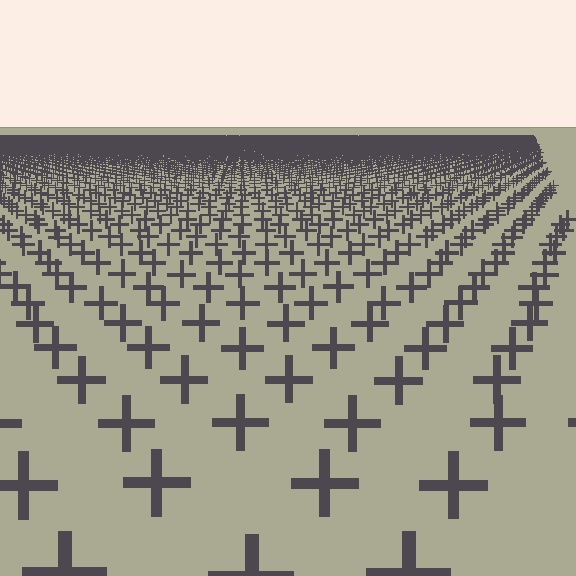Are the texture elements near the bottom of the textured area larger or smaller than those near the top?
Larger. Near the bottom, elements are closer to the viewer and appear at a bigger on-screen size.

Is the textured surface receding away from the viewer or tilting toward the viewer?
The surface is receding away from the viewer. Texture elements get smaller and denser toward the top.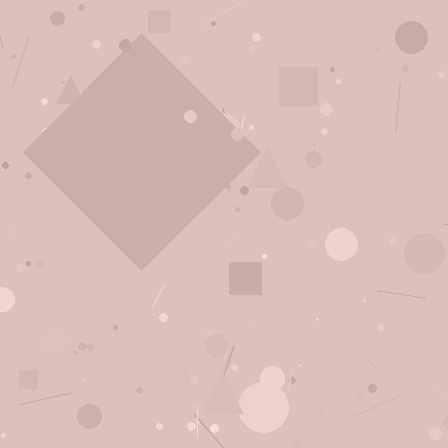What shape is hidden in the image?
A diamond is hidden in the image.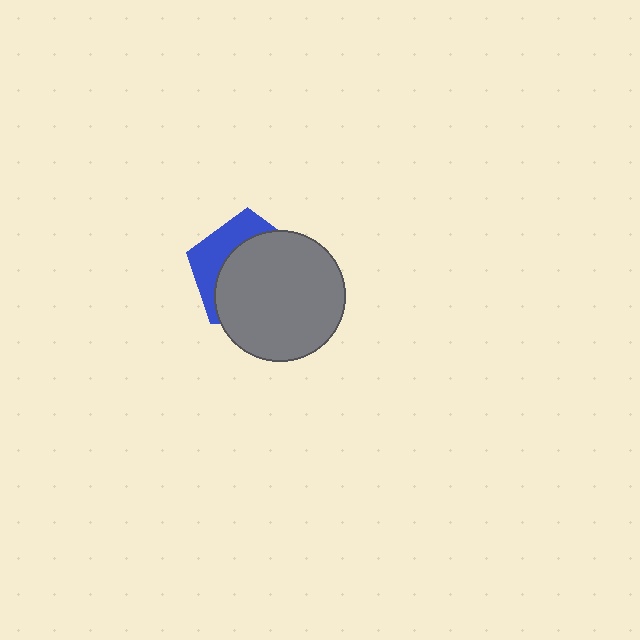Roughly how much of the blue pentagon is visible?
A small part of it is visible (roughly 32%).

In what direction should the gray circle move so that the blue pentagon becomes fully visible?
The gray circle should move toward the lower-right. That is the shortest direction to clear the overlap and leave the blue pentagon fully visible.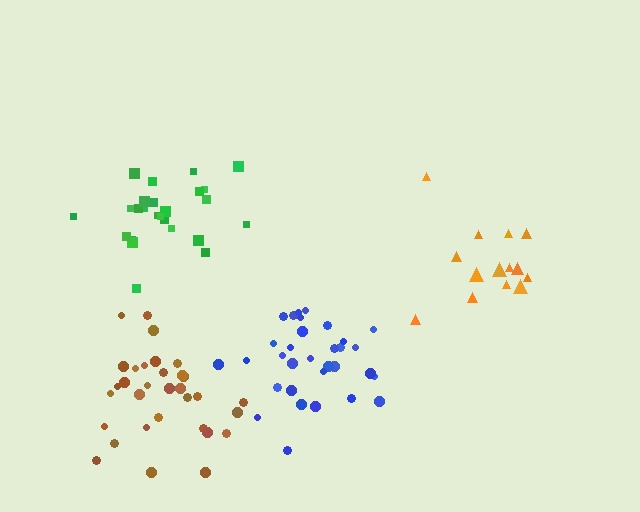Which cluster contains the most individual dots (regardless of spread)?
Blue (32).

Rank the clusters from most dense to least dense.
blue, green, brown, orange.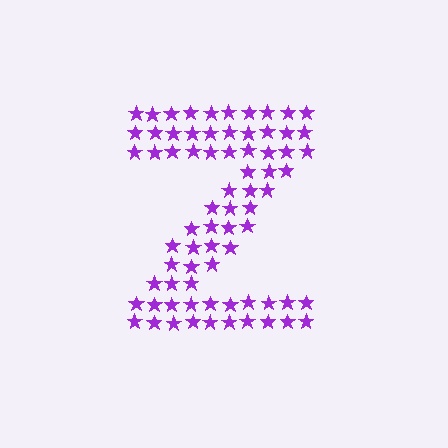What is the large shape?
The large shape is the letter Z.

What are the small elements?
The small elements are stars.